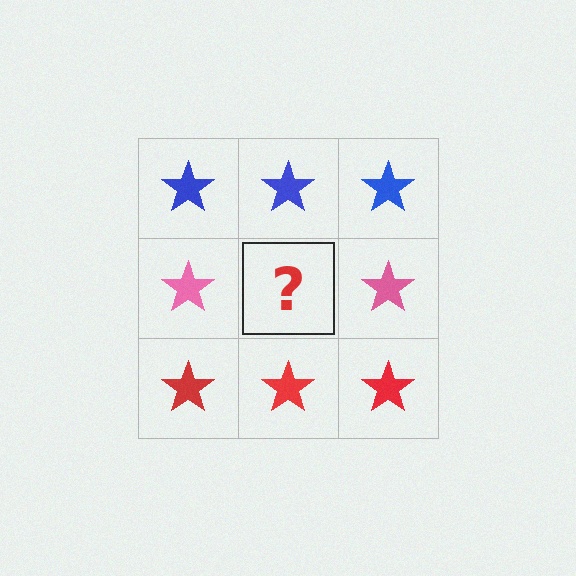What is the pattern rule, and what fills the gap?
The rule is that each row has a consistent color. The gap should be filled with a pink star.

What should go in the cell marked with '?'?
The missing cell should contain a pink star.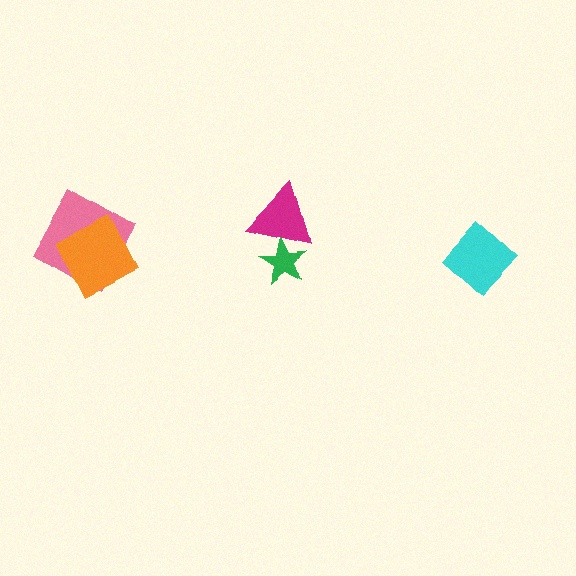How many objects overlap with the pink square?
1 object overlaps with the pink square.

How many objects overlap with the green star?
1 object overlaps with the green star.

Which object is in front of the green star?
The magenta triangle is in front of the green star.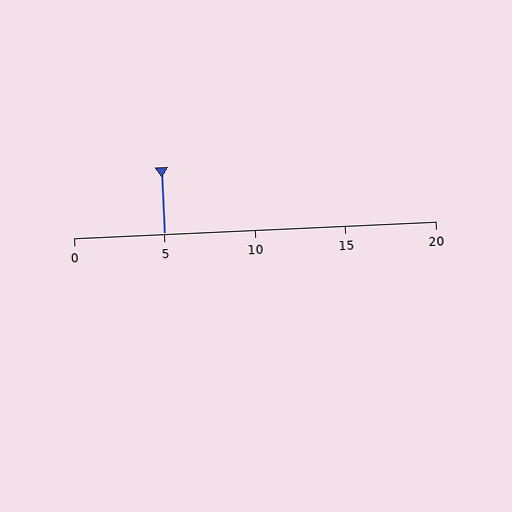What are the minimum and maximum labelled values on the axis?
The axis runs from 0 to 20.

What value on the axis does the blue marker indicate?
The marker indicates approximately 5.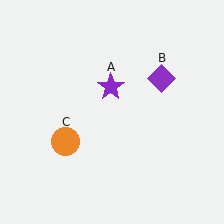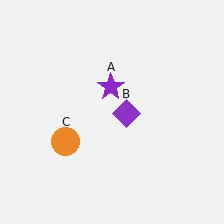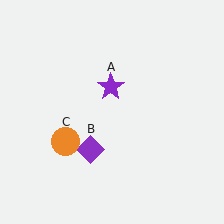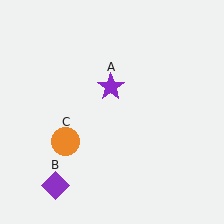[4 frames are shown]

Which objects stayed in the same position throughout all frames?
Purple star (object A) and orange circle (object C) remained stationary.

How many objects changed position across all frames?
1 object changed position: purple diamond (object B).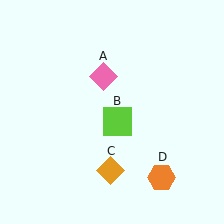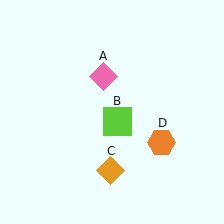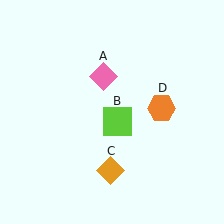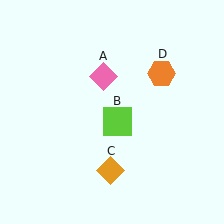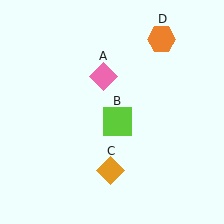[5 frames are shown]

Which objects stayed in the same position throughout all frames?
Pink diamond (object A) and lime square (object B) and orange diamond (object C) remained stationary.